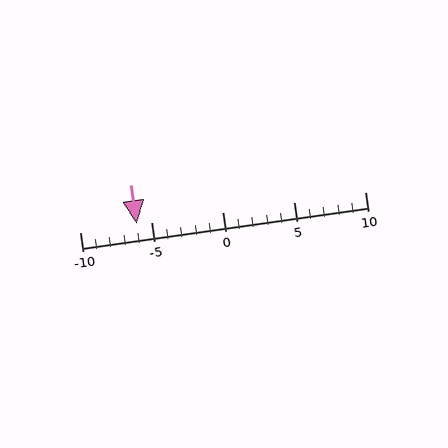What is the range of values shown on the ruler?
The ruler shows values from -10 to 10.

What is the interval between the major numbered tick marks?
The major tick marks are spaced 5 units apart.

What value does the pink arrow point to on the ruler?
The pink arrow points to approximately -6.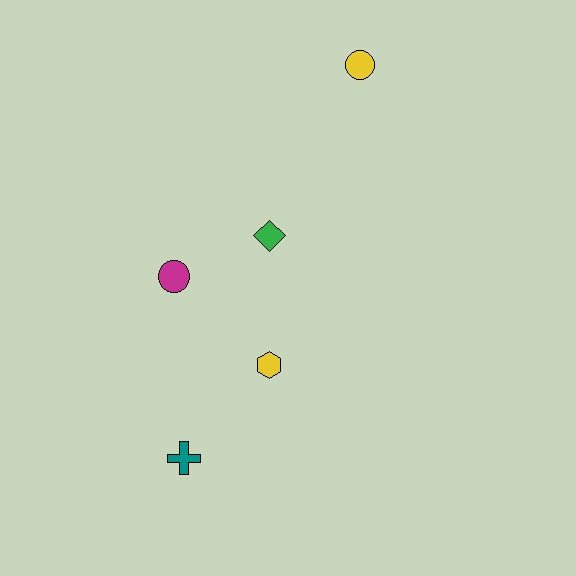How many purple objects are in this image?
There are no purple objects.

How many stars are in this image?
There are no stars.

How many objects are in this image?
There are 5 objects.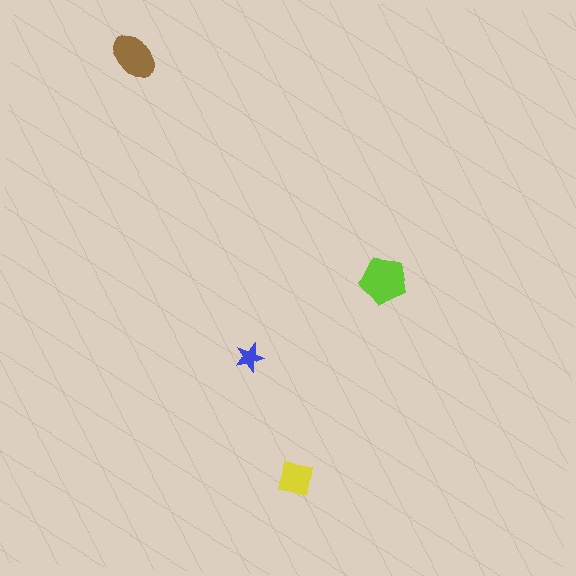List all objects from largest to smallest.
The lime pentagon, the brown ellipse, the yellow square, the blue star.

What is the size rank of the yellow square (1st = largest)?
3rd.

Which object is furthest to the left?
The brown ellipse is leftmost.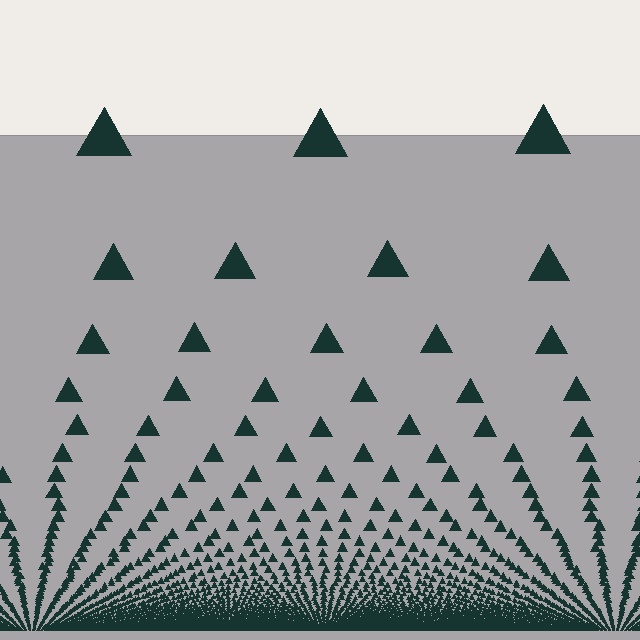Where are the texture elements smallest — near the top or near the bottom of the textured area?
Near the bottom.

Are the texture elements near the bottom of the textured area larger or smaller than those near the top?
Smaller. The gradient is inverted — elements near the bottom are smaller and denser.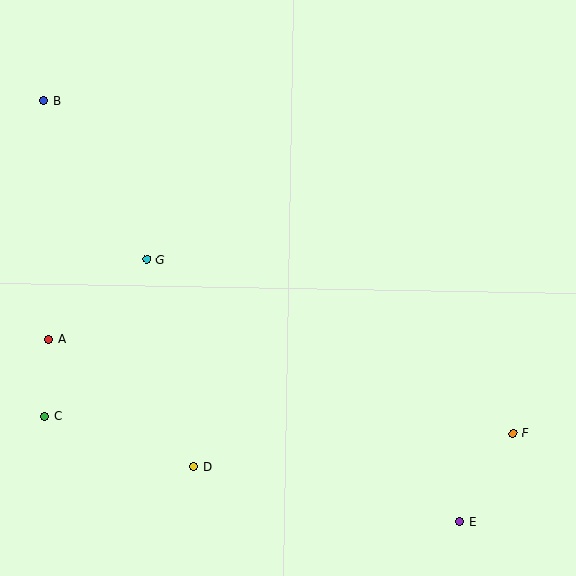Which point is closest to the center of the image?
Point G at (147, 259) is closest to the center.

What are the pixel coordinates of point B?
Point B is at (44, 100).